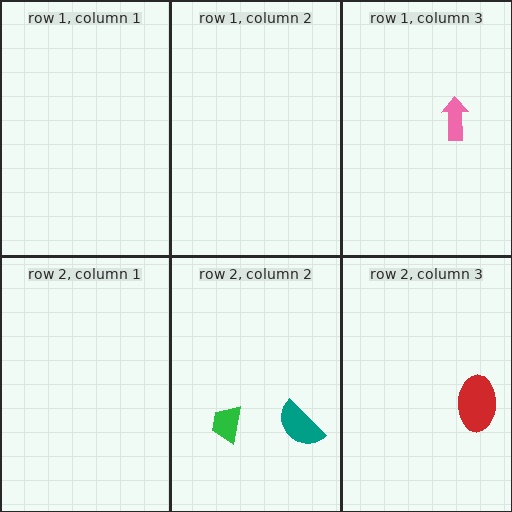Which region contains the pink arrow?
The row 1, column 3 region.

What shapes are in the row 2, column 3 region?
The red ellipse.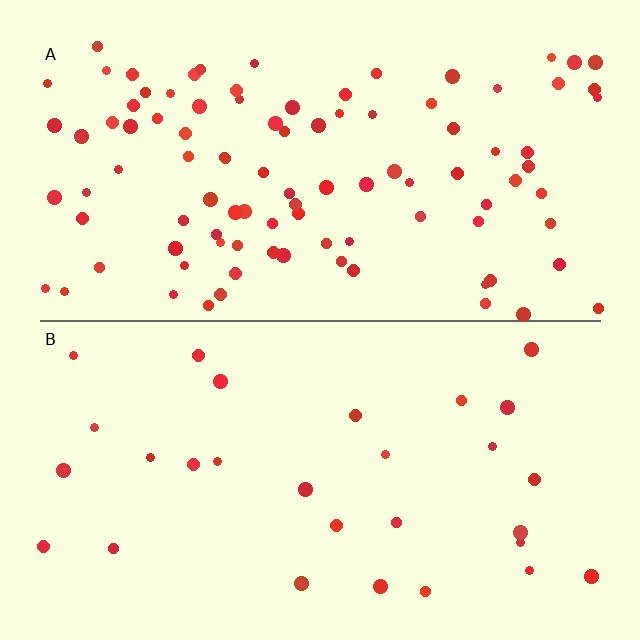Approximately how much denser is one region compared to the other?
Approximately 3.4× — region A over region B.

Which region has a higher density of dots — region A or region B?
A (the top).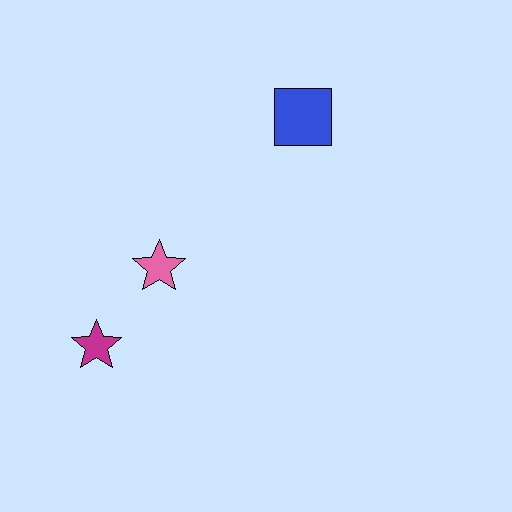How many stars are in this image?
There are 2 stars.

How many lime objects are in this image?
There are no lime objects.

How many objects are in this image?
There are 3 objects.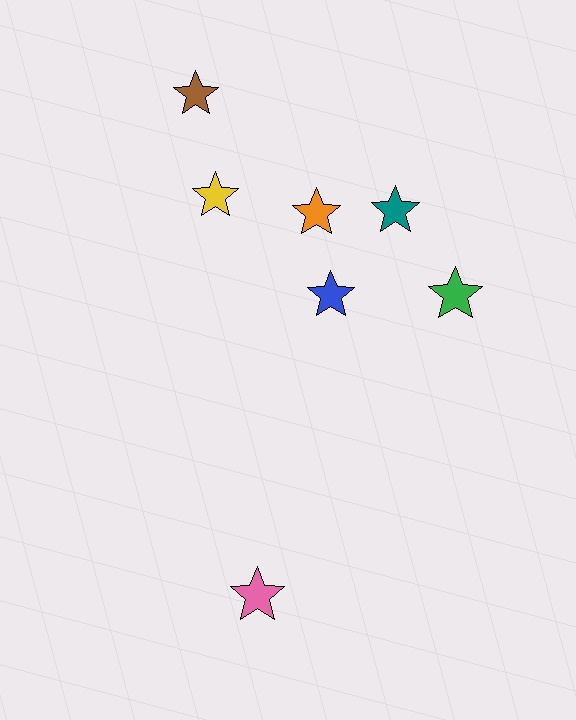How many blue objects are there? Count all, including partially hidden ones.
There is 1 blue object.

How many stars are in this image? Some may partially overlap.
There are 7 stars.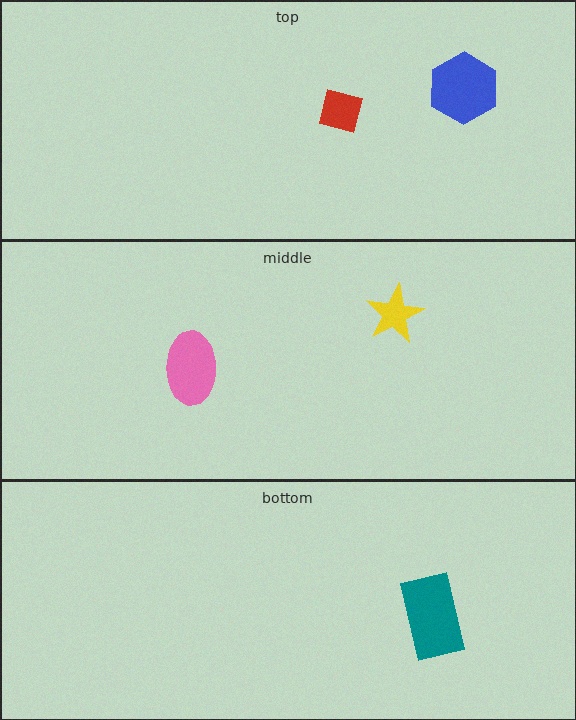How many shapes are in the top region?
2.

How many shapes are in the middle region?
2.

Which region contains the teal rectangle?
The bottom region.